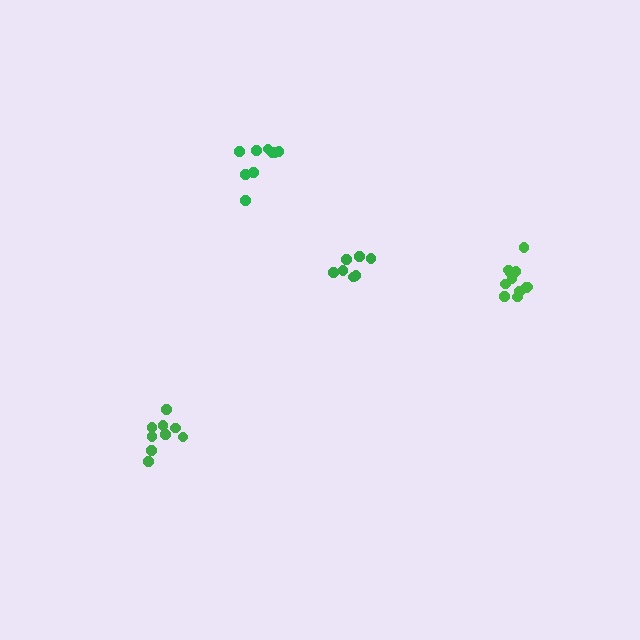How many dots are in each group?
Group 1: 9 dots, Group 2: 11 dots, Group 3: 9 dots, Group 4: 7 dots (36 total).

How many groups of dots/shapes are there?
There are 4 groups.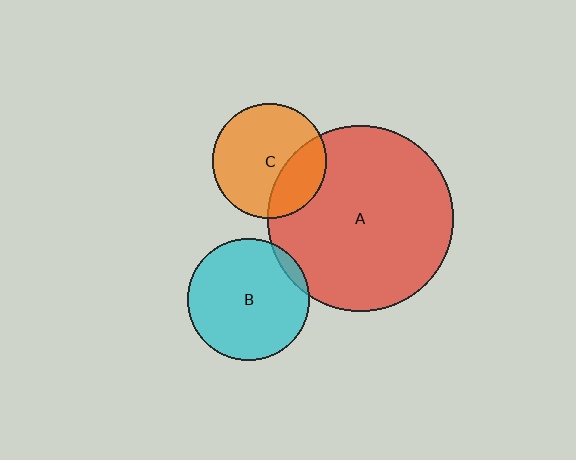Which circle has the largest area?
Circle A (red).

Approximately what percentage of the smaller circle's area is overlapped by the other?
Approximately 30%.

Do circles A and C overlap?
Yes.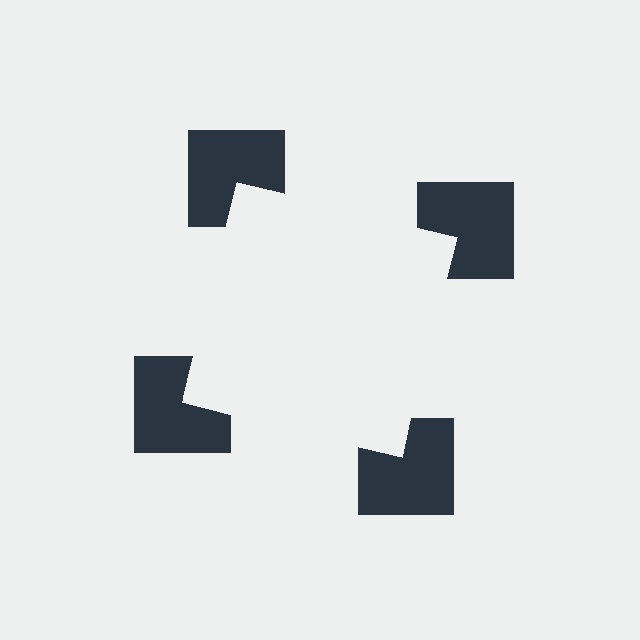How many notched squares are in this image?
There are 4 — one at each vertex of the illusory square.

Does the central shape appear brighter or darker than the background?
It typically appears slightly brighter than the background, even though no actual brightness change is drawn.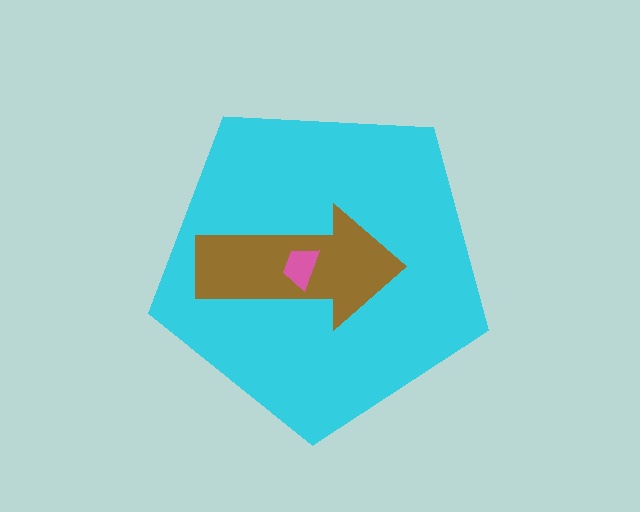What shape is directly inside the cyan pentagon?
The brown arrow.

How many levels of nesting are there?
3.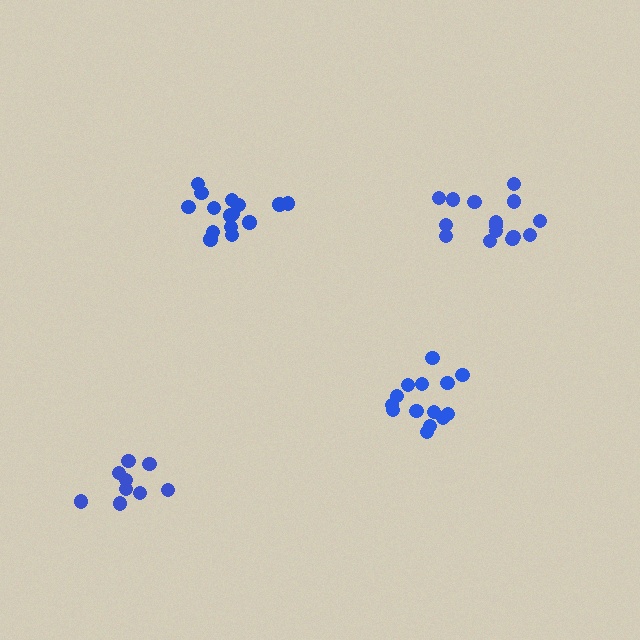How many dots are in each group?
Group 1: 14 dots, Group 2: 15 dots, Group 3: 9 dots, Group 4: 15 dots (53 total).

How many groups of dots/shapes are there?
There are 4 groups.